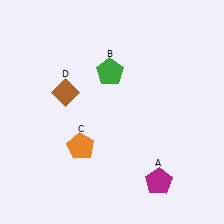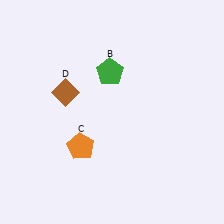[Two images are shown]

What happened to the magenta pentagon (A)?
The magenta pentagon (A) was removed in Image 2. It was in the bottom-right area of Image 1.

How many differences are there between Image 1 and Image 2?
There is 1 difference between the two images.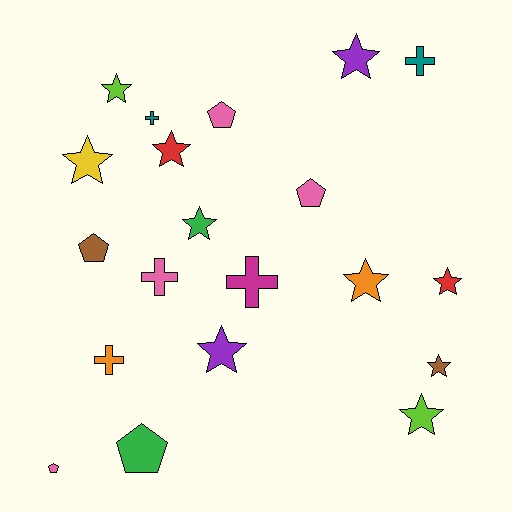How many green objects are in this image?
There are 2 green objects.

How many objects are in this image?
There are 20 objects.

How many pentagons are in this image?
There are 5 pentagons.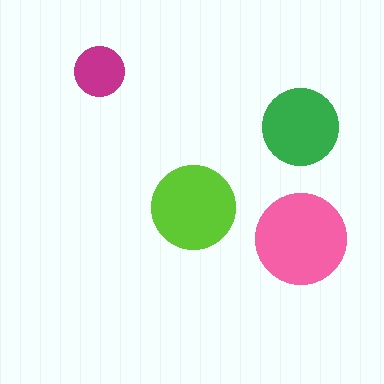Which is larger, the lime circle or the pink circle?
The pink one.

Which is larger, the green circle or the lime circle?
The lime one.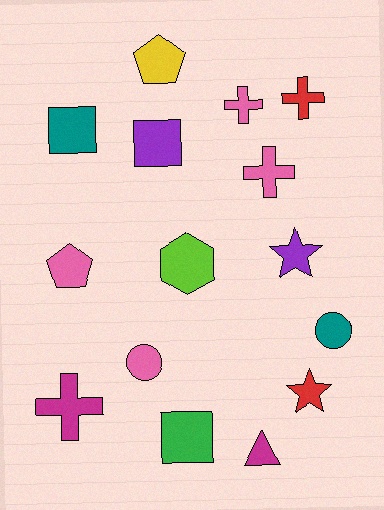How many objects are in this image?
There are 15 objects.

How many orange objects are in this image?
There are no orange objects.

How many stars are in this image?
There are 2 stars.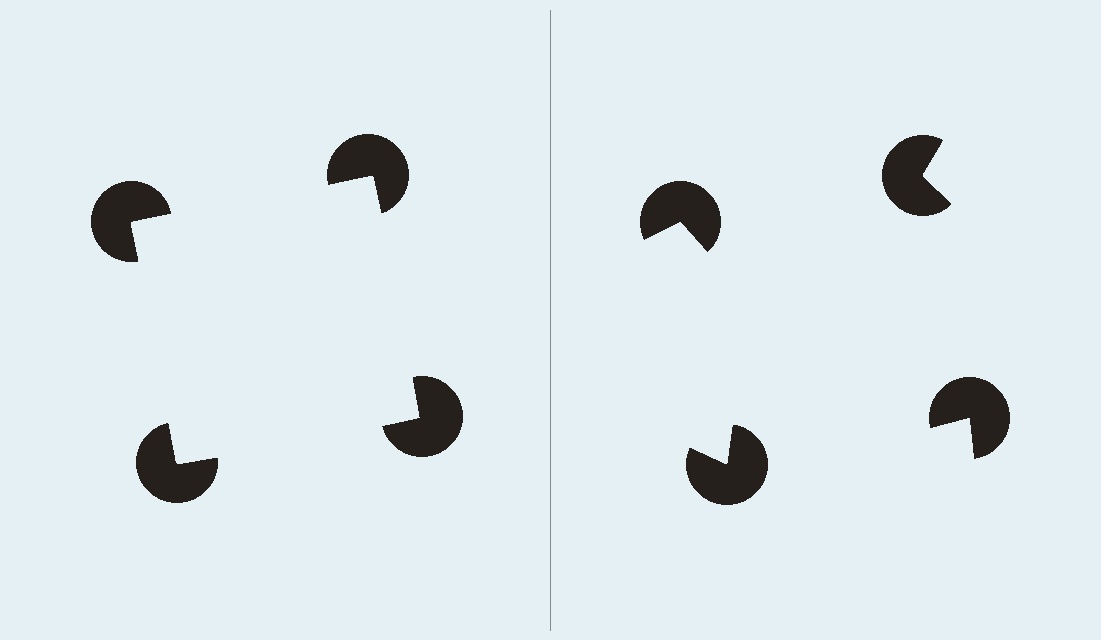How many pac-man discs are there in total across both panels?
8 — 4 on each side.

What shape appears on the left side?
An illusory square.